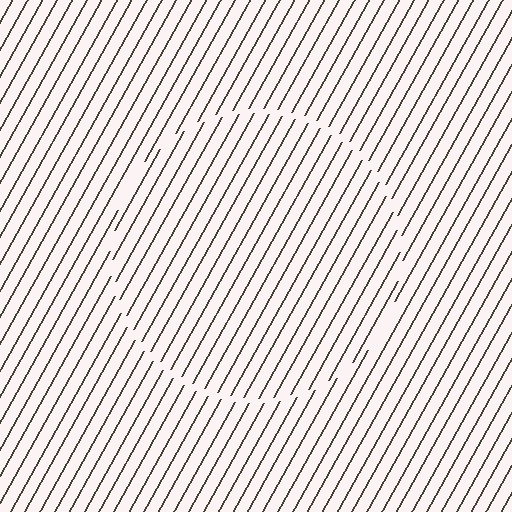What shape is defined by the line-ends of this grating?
An illusory circle. The interior of the shape contains the same grating, shifted by half a period — the contour is defined by the phase discontinuity where line-ends from the inner and outer gratings abut.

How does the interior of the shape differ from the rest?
The interior of the shape contains the same grating, shifted by half a period — the contour is defined by the phase discontinuity where line-ends from the inner and outer gratings abut.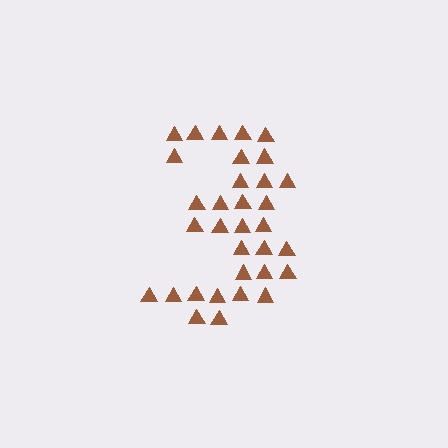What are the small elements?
The small elements are triangles.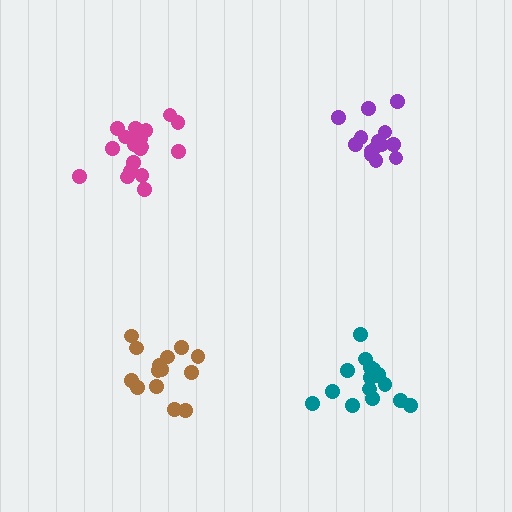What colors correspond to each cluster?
The clusters are colored: brown, teal, magenta, purple.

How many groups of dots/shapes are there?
There are 4 groups.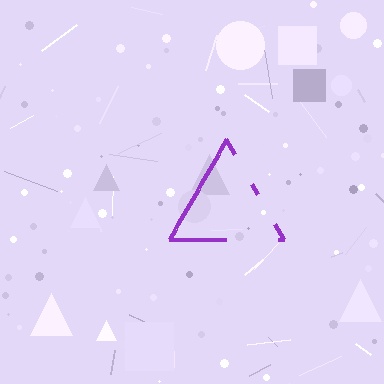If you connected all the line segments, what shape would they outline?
They would outline a triangle.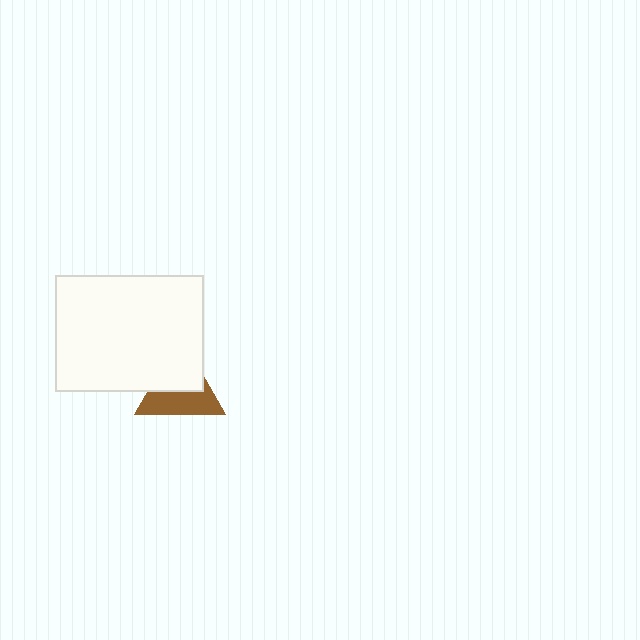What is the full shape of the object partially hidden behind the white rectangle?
The partially hidden object is a brown triangle.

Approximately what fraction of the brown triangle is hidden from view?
Roughly 47% of the brown triangle is hidden behind the white rectangle.